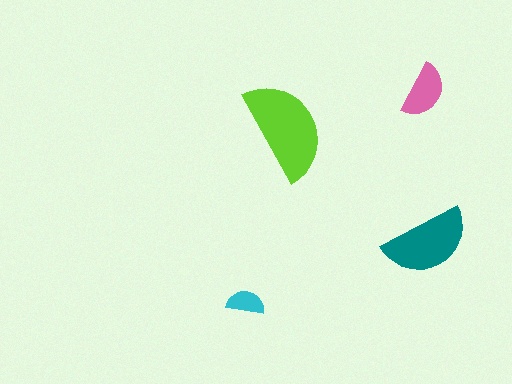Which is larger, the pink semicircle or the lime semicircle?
The lime one.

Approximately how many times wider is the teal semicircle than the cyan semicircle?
About 2.5 times wider.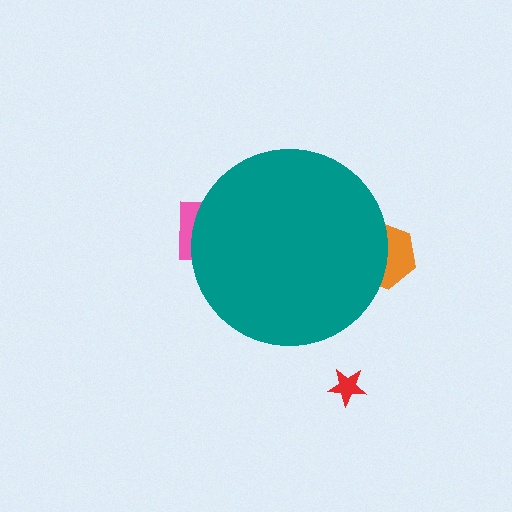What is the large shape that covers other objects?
A teal circle.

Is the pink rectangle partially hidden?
Yes, the pink rectangle is partially hidden behind the teal circle.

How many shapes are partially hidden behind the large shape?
2 shapes are partially hidden.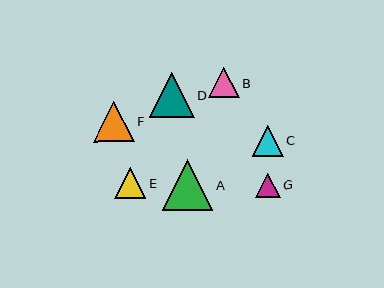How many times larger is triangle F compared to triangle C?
Triangle F is approximately 1.3 times the size of triangle C.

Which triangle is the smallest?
Triangle G is the smallest with a size of approximately 25 pixels.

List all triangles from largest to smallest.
From largest to smallest: A, D, F, C, E, B, G.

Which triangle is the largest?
Triangle A is the largest with a size of approximately 51 pixels.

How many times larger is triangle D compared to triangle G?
Triangle D is approximately 1.8 times the size of triangle G.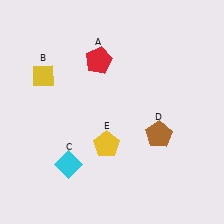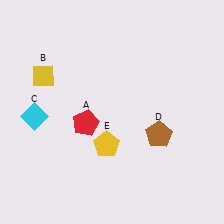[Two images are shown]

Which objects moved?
The objects that moved are: the red pentagon (A), the cyan diamond (C).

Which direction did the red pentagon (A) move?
The red pentagon (A) moved down.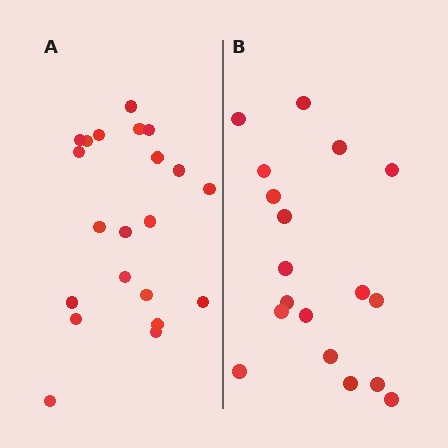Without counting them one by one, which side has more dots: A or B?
Region A (the left region) has more dots.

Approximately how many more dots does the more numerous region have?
Region A has just a few more — roughly 2 or 3 more dots than region B.